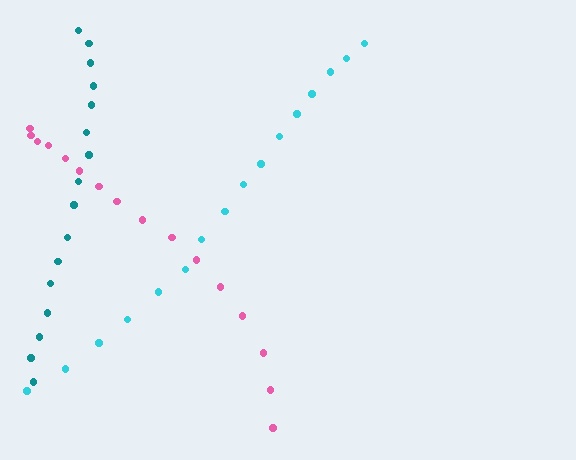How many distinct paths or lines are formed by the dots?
There are 3 distinct paths.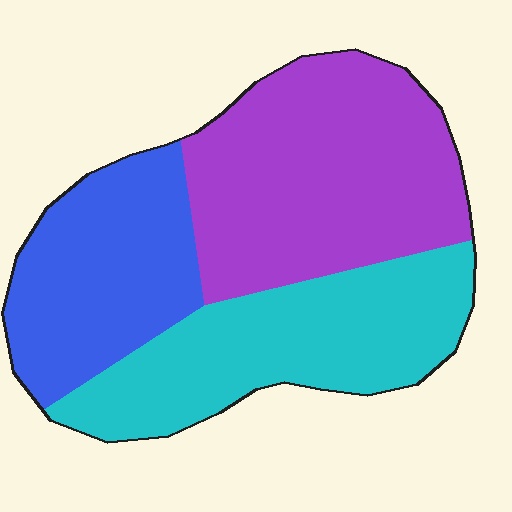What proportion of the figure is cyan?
Cyan covers around 35% of the figure.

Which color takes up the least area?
Blue, at roughly 25%.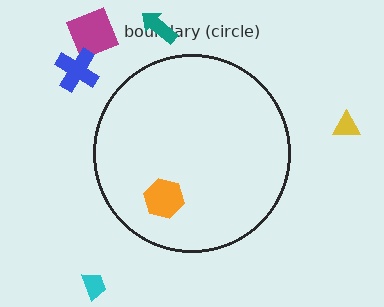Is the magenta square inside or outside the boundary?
Outside.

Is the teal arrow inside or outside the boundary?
Outside.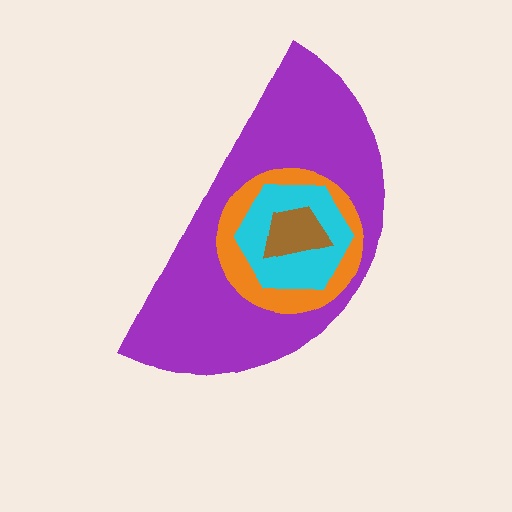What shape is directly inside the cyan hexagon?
The brown trapezoid.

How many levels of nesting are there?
4.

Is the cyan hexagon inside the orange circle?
Yes.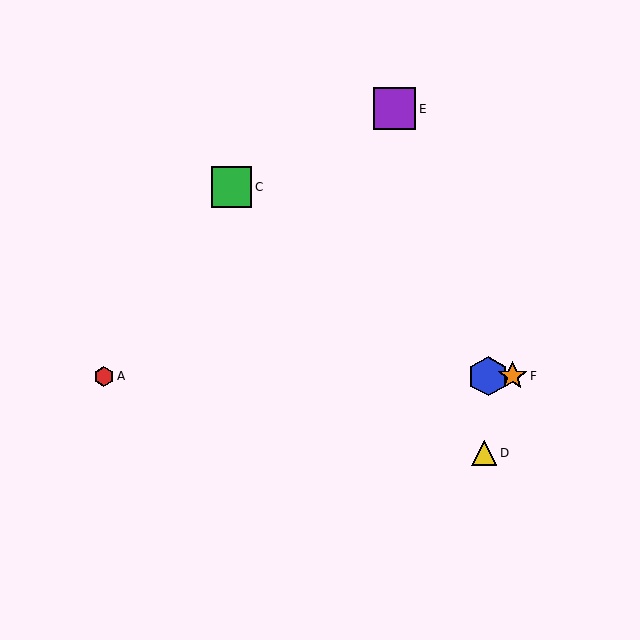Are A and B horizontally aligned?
Yes, both are at y≈376.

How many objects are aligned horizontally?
3 objects (A, B, F) are aligned horizontally.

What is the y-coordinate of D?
Object D is at y≈453.